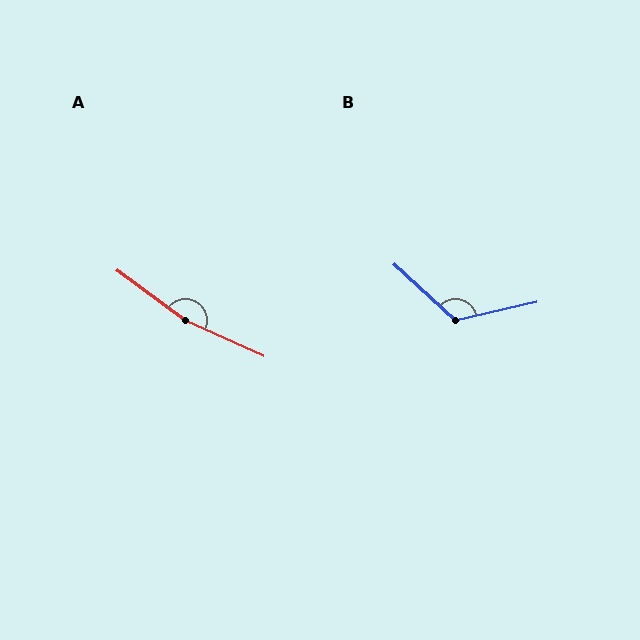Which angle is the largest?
A, at approximately 168 degrees.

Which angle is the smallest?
B, at approximately 124 degrees.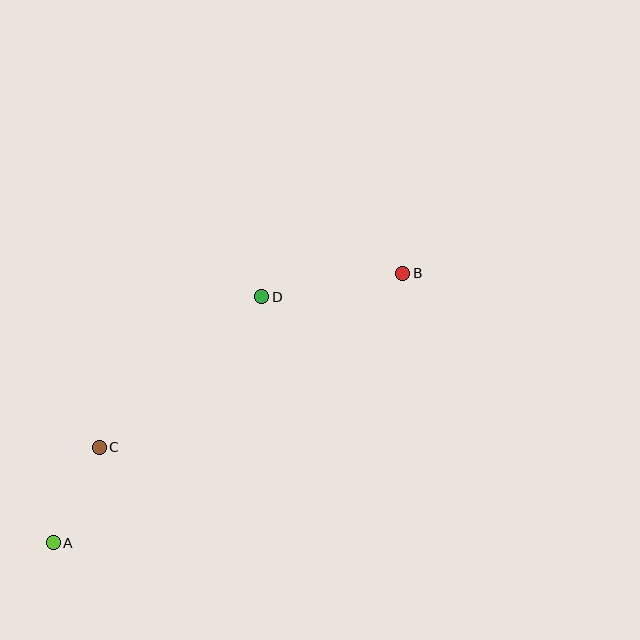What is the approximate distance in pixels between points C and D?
The distance between C and D is approximately 222 pixels.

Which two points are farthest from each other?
Points A and B are farthest from each other.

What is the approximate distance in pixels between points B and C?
The distance between B and C is approximately 350 pixels.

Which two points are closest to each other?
Points A and C are closest to each other.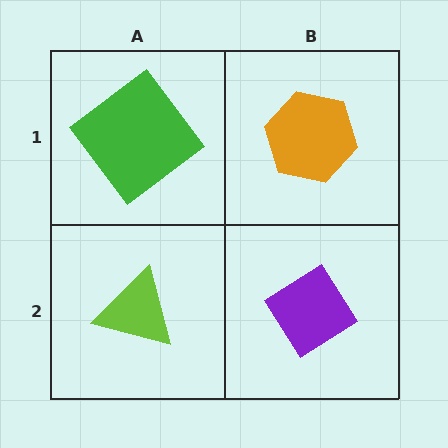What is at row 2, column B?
A purple diamond.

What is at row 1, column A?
A green diamond.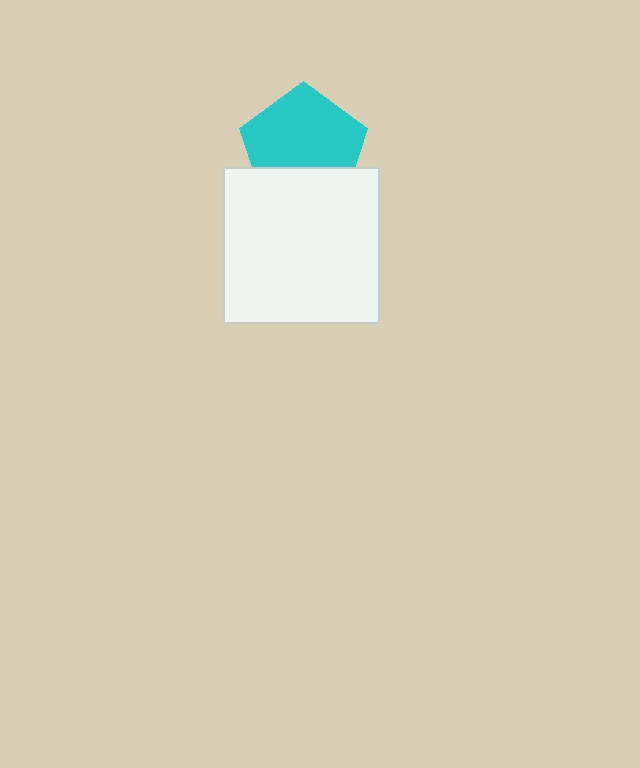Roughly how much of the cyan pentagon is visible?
Most of it is visible (roughly 70%).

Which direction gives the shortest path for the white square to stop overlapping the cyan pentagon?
Moving down gives the shortest separation.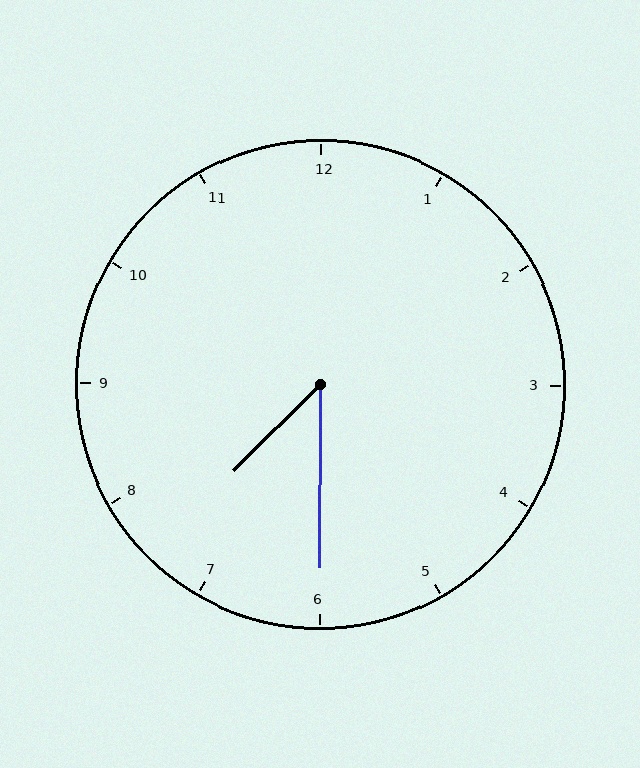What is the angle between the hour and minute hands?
Approximately 45 degrees.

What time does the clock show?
7:30.